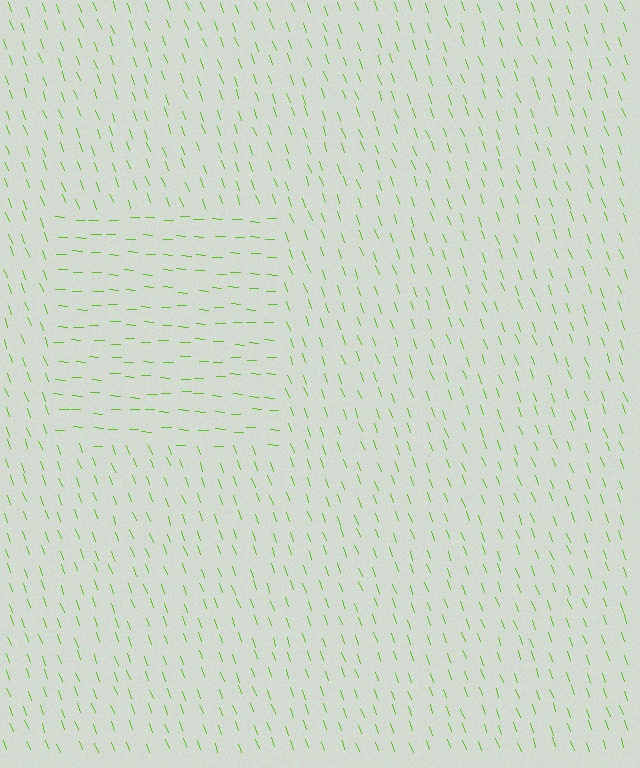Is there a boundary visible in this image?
Yes, there is a texture boundary formed by a change in line orientation.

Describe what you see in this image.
The image is filled with small lime line segments. A rectangle region in the image has lines oriented differently from the surrounding lines, creating a visible texture boundary.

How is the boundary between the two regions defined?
The boundary is defined purely by a change in line orientation (approximately 67 degrees difference). All lines are the same color and thickness.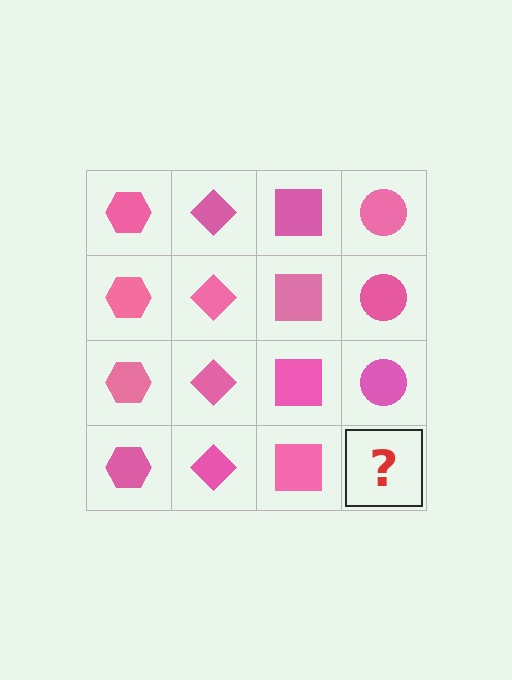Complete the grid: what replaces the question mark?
The question mark should be replaced with a pink circle.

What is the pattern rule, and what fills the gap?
The rule is that each column has a consistent shape. The gap should be filled with a pink circle.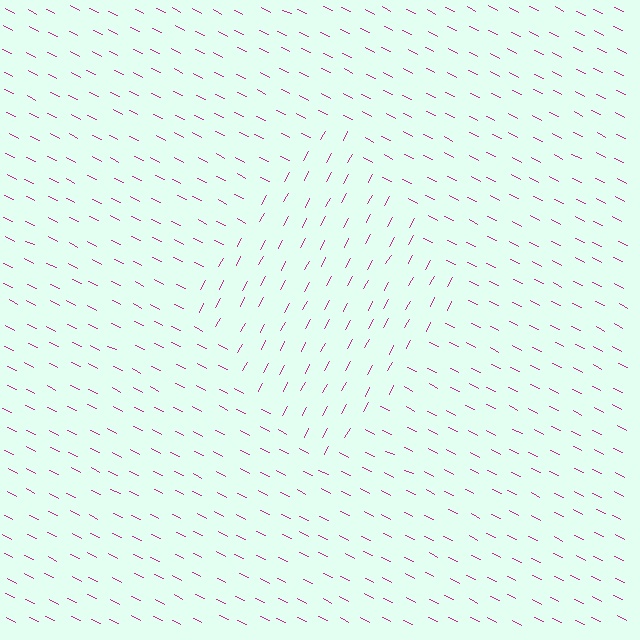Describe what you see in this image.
The image is filled with small magenta line segments. A diamond region in the image has lines oriented differently from the surrounding lines, creating a visible texture boundary.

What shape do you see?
I see a diamond.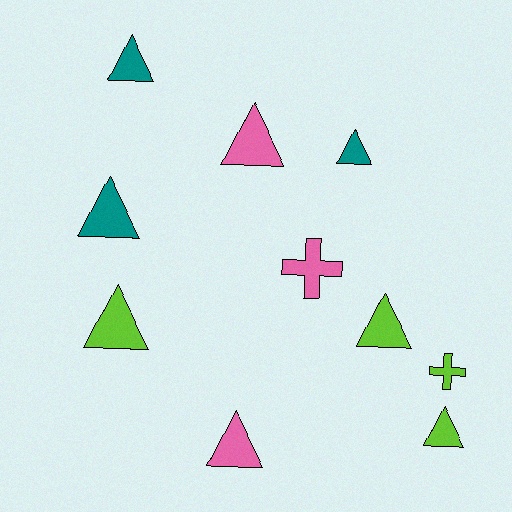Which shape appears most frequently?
Triangle, with 8 objects.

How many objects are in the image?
There are 10 objects.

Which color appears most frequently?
Lime, with 4 objects.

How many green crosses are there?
There are no green crosses.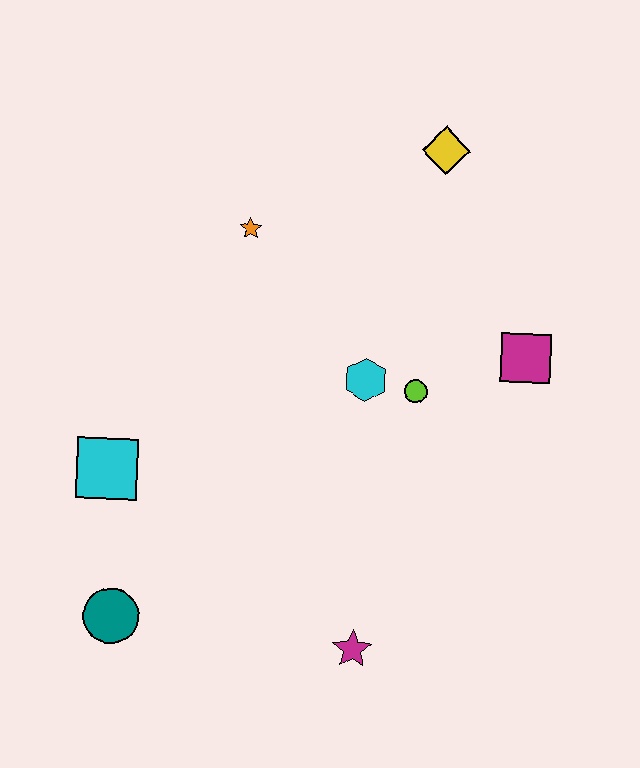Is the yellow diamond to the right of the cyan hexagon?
Yes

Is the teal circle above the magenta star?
Yes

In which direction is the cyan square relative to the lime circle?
The cyan square is to the left of the lime circle.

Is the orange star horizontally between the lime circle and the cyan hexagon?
No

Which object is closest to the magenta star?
The teal circle is closest to the magenta star.